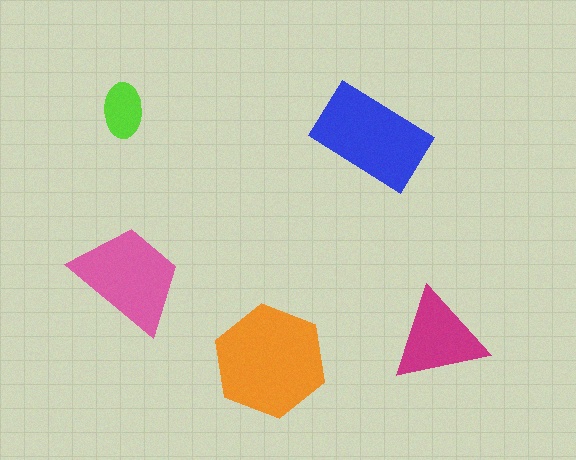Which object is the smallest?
The lime ellipse.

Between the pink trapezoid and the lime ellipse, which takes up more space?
The pink trapezoid.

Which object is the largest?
The orange hexagon.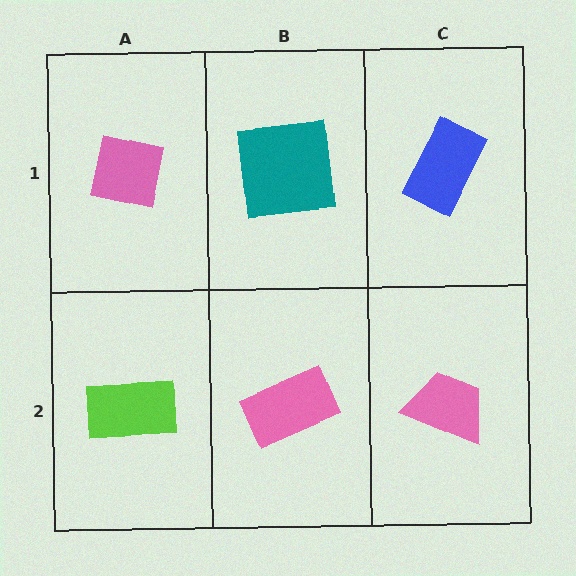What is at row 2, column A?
A lime rectangle.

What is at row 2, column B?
A pink rectangle.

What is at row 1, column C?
A blue rectangle.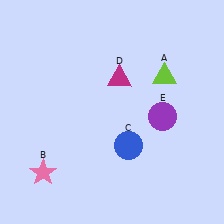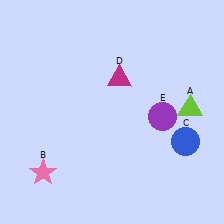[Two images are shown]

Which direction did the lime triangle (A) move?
The lime triangle (A) moved down.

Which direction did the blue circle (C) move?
The blue circle (C) moved right.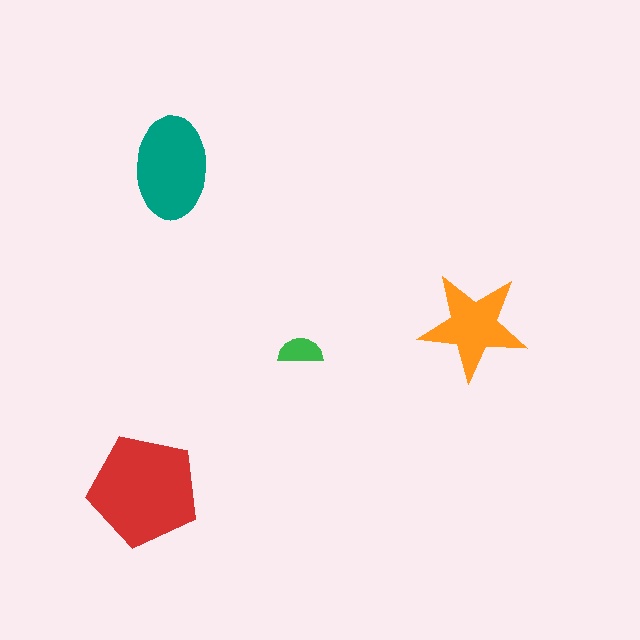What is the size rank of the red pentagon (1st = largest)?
1st.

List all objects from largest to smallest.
The red pentagon, the teal ellipse, the orange star, the green semicircle.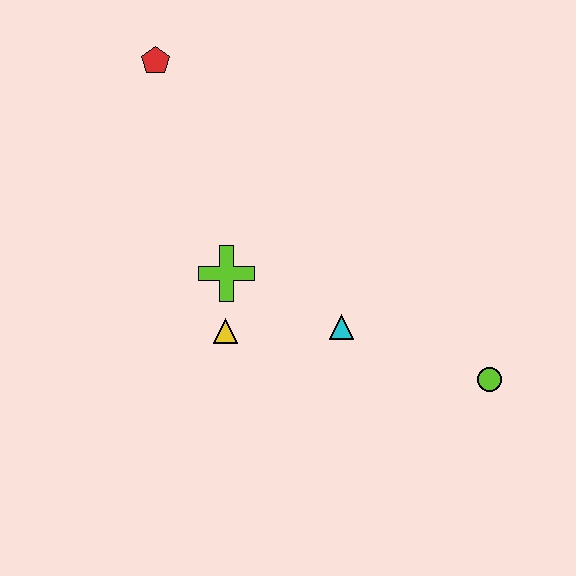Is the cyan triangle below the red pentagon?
Yes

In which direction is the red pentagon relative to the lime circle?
The red pentagon is to the left of the lime circle.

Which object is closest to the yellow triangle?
The lime cross is closest to the yellow triangle.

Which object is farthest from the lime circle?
The red pentagon is farthest from the lime circle.